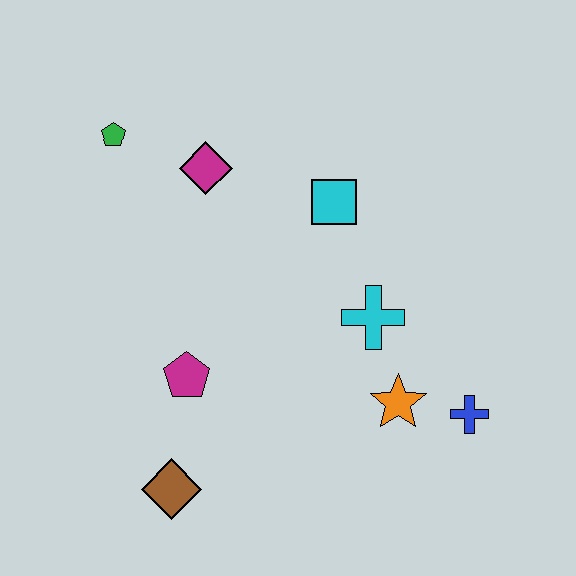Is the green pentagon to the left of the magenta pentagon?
Yes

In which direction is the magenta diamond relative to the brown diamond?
The magenta diamond is above the brown diamond.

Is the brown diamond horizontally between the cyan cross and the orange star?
No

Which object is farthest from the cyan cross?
The green pentagon is farthest from the cyan cross.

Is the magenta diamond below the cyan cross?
No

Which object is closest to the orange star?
The blue cross is closest to the orange star.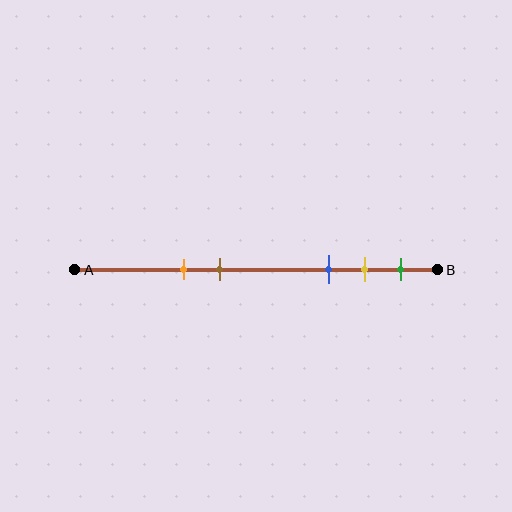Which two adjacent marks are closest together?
The yellow and green marks are the closest adjacent pair.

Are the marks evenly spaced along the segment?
No, the marks are not evenly spaced.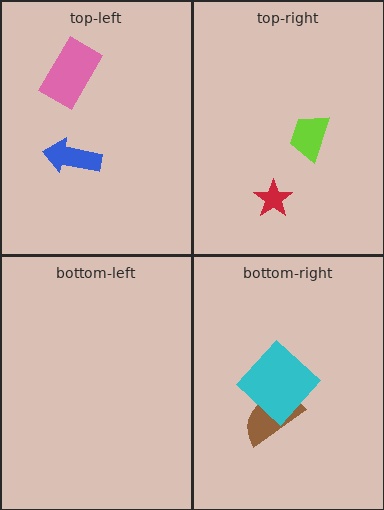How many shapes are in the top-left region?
2.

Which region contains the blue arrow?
The top-left region.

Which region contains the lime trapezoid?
The top-right region.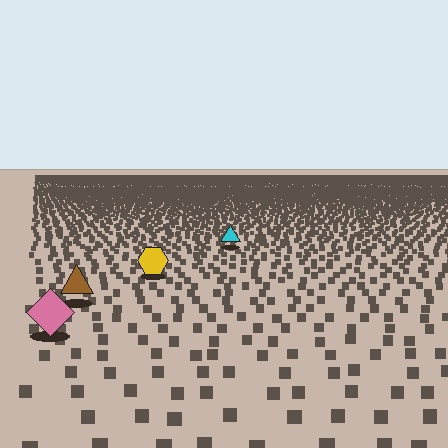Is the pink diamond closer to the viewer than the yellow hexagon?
Yes. The pink diamond is closer — you can tell from the texture gradient: the ground texture is coarser near it.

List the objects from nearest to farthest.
From nearest to farthest: the pink diamond, the brown triangle, the yellow hexagon, the cyan triangle.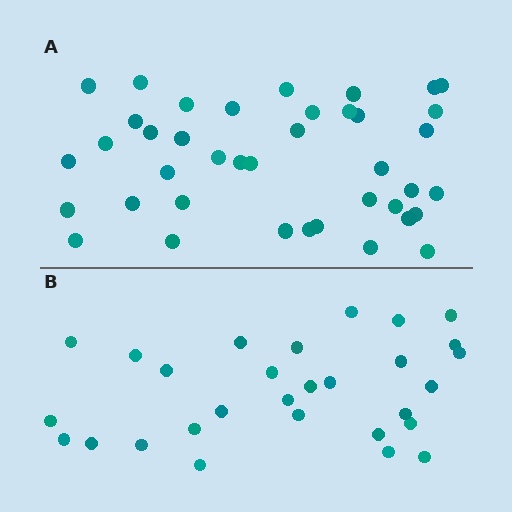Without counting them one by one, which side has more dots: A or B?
Region A (the top region) has more dots.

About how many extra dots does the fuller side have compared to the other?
Region A has roughly 12 or so more dots than region B.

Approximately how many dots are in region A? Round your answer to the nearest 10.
About 40 dots.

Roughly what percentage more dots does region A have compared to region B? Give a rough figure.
About 40% more.